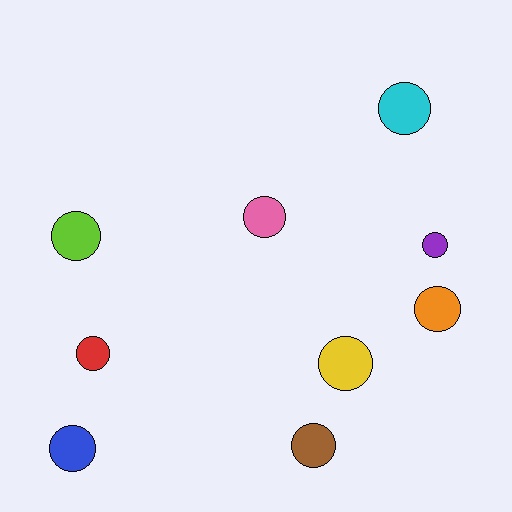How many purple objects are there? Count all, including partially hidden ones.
There is 1 purple object.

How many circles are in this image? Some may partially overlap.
There are 9 circles.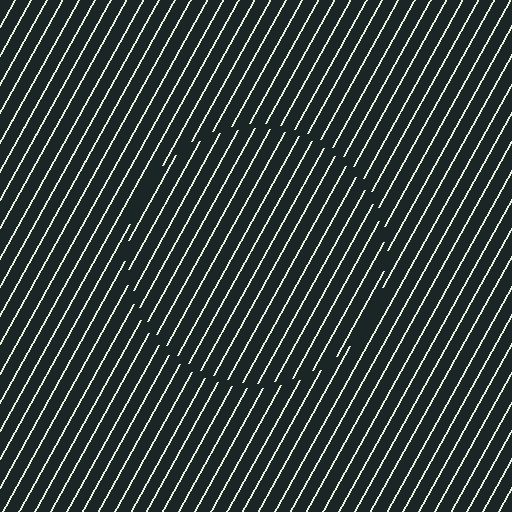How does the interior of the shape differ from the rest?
The interior of the shape contains the same grating, shifted by half a period — the contour is defined by the phase discontinuity where line-ends from the inner and outer gratings abut.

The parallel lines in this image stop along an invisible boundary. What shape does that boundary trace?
An illusory circle. The interior of the shape contains the same grating, shifted by half a period — the contour is defined by the phase discontinuity where line-ends from the inner and outer gratings abut.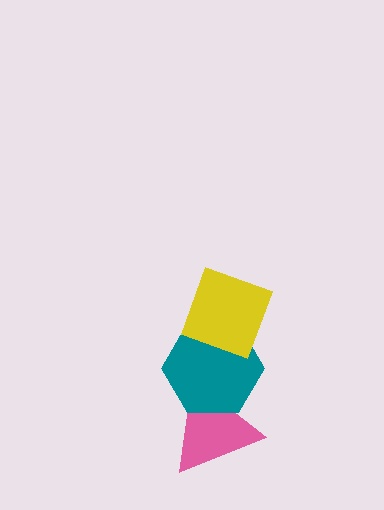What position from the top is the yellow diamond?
The yellow diamond is 1st from the top.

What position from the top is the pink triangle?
The pink triangle is 3rd from the top.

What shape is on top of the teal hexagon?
The yellow diamond is on top of the teal hexagon.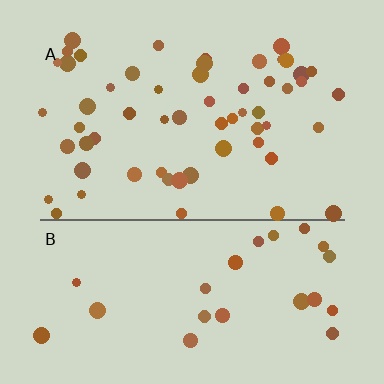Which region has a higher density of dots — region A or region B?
A (the top).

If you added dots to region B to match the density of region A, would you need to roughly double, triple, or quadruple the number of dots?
Approximately double.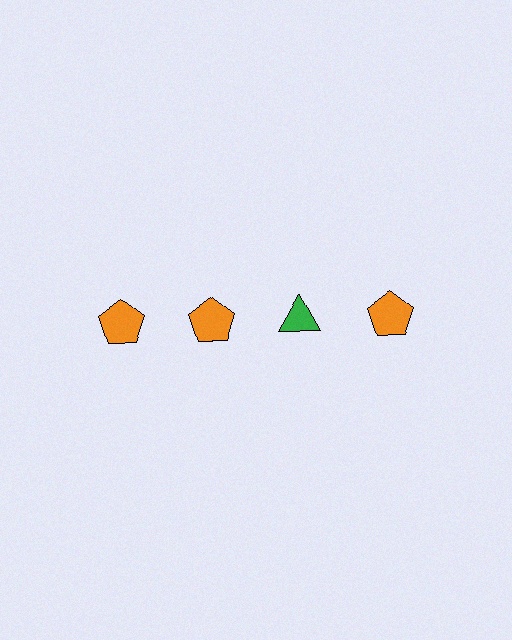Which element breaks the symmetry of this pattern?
The green triangle in the top row, center column breaks the symmetry. All other shapes are orange pentagons.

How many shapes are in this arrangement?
There are 4 shapes arranged in a grid pattern.